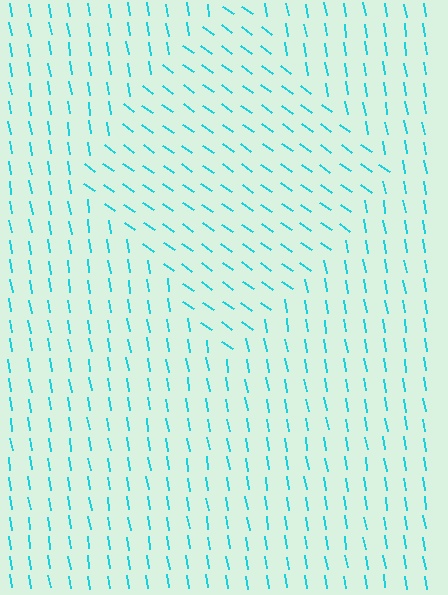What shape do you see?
I see a diamond.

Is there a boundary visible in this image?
Yes, there is a texture boundary formed by a change in line orientation.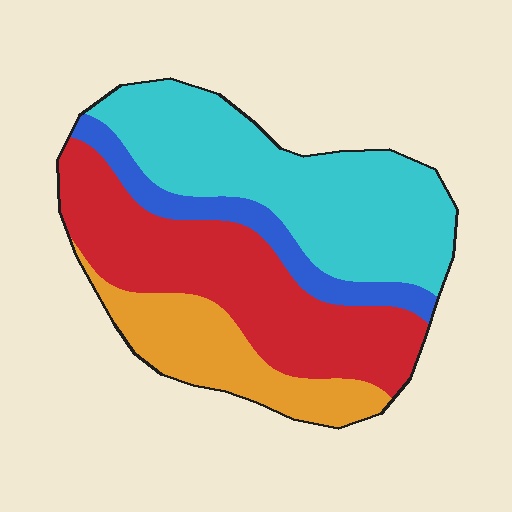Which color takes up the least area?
Blue, at roughly 10%.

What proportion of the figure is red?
Red covers around 35% of the figure.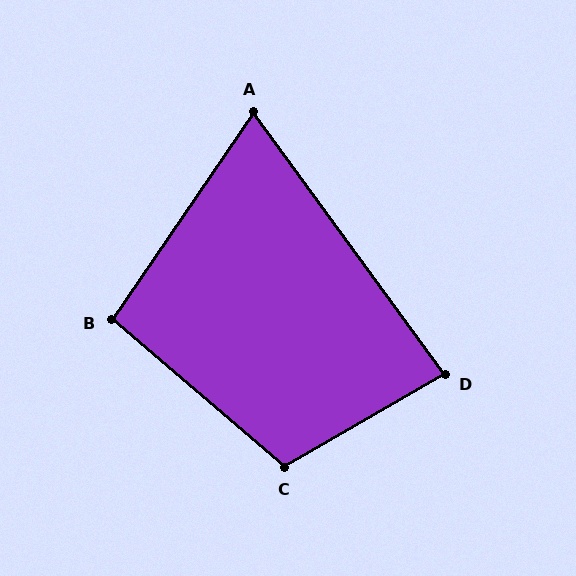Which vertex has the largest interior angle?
C, at approximately 109 degrees.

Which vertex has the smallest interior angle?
A, at approximately 71 degrees.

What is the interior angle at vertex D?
Approximately 84 degrees (acute).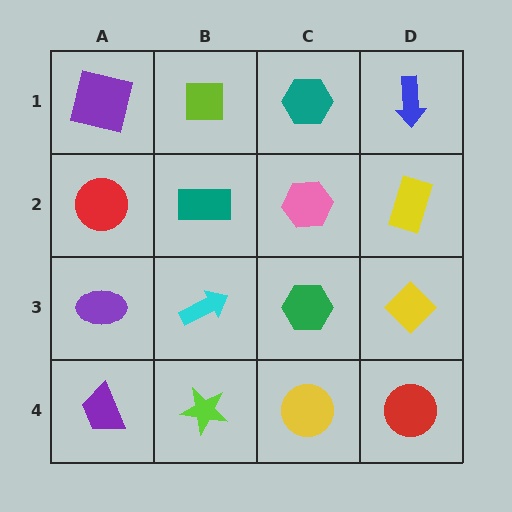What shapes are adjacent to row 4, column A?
A purple ellipse (row 3, column A), a lime star (row 4, column B).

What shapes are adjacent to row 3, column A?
A red circle (row 2, column A), a purple trapezoid (row 4, column A), a cyan arrow (row 3, column B).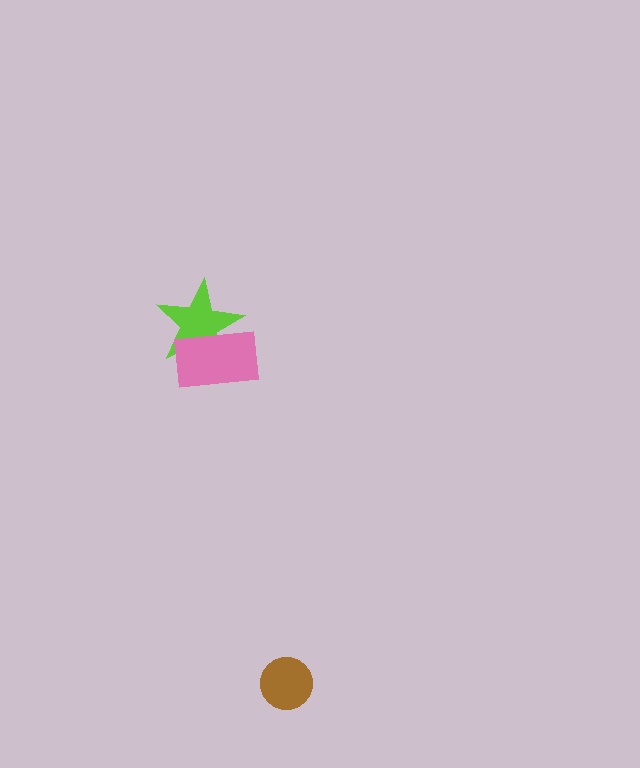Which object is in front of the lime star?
The pink rectangle is in front of the lime star.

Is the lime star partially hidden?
Yes, it is partially covered by another shape.